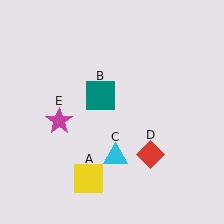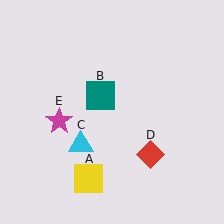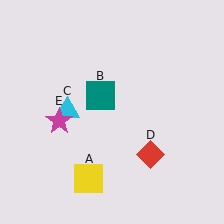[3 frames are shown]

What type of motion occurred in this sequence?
The cyan triangle (object C) rotated clockwise around the center of the scene.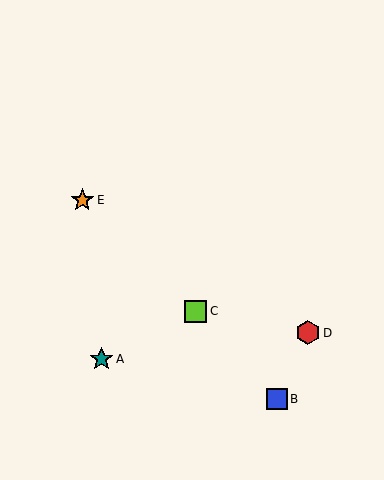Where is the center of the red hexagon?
The center of the red hexagon is at (308, 333).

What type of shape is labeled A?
Shape A is a teal star.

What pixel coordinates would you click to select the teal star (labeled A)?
Click at (101, 359) to select the teal star A.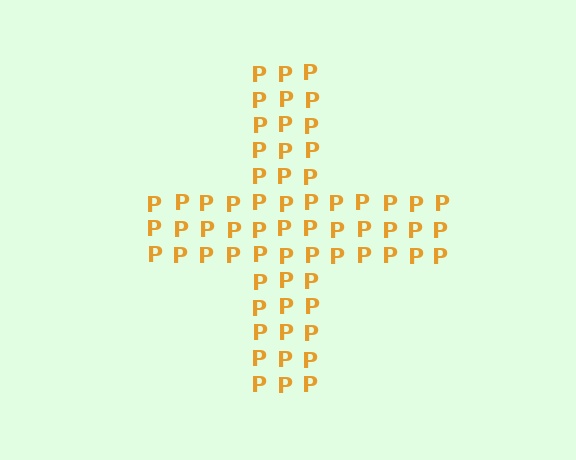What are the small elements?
The small elements are letter P's.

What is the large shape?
The large shape is a cross.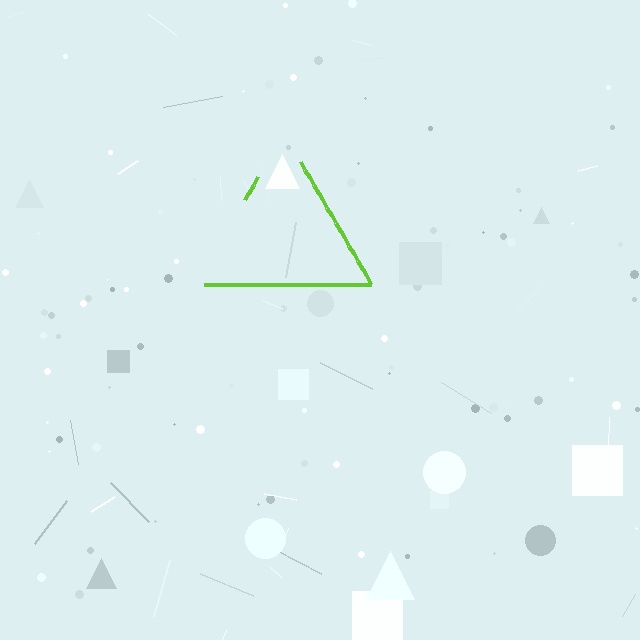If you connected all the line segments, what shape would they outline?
They would outline a triangle.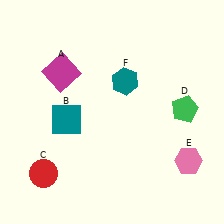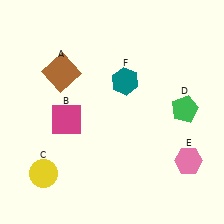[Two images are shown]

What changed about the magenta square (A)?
In Image 1, A is magenta. In Image 2, it changed to brown.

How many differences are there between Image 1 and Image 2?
There are 3 differences between the two images.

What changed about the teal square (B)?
In Image 1, B is teal. In Image 2, it changed to magenta.